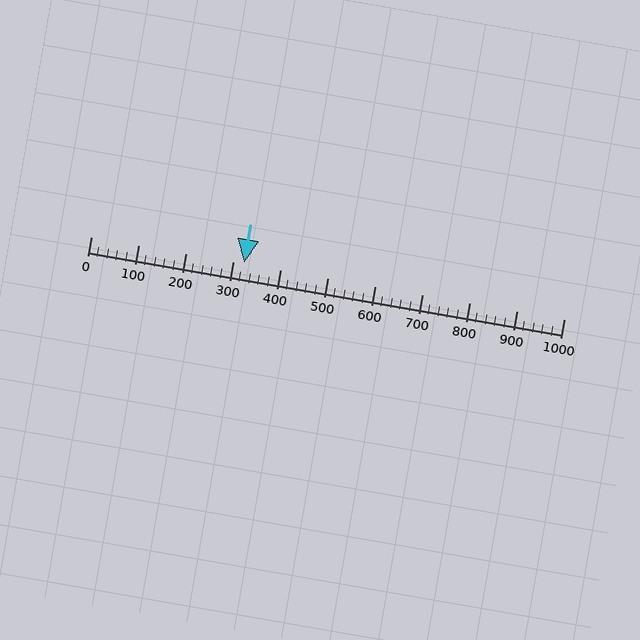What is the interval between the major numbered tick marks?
The major tick marks are spaced 100 units apart.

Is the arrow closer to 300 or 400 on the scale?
The arrow is closer to 300.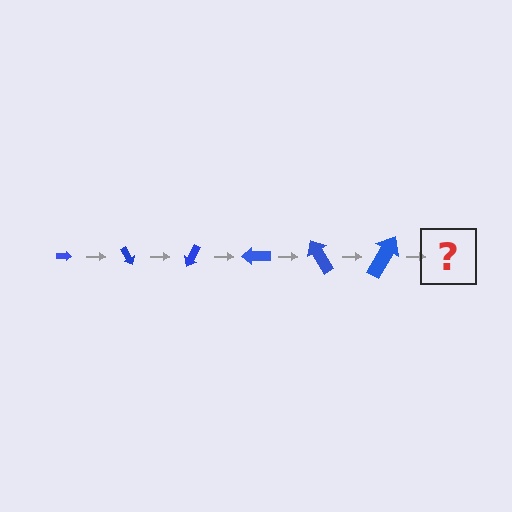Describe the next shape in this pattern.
It should be an arrow, larger than the previous one and rotated 360 degrees from the start.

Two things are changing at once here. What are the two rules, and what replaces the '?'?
The two rules are that the arrow grows larger each step and it rotates 60 degrees each step. The '?' should be an arrow, larger than the previous one and rotated 360 degrees from the start.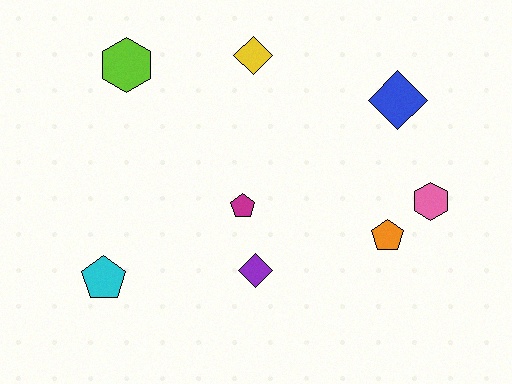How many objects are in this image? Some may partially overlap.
There are 8 objects.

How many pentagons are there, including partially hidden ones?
There are 3 pentagons.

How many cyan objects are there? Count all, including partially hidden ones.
There is 1 cyan object.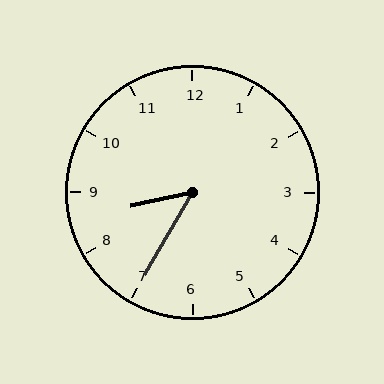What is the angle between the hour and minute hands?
Approximately 48 degrees.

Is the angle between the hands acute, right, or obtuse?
It is acute.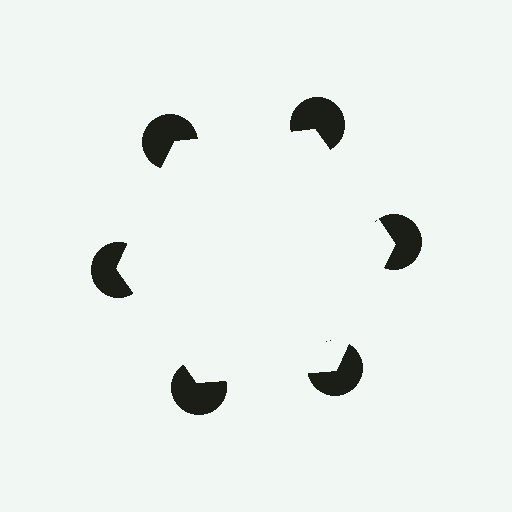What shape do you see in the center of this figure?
An illusory hexagon — its edges are inferred from the aligned wedge cuts in the pac-man discs, not physically drawn.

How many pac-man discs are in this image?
There are 6 — one at each vertex of the illusory hexagon.